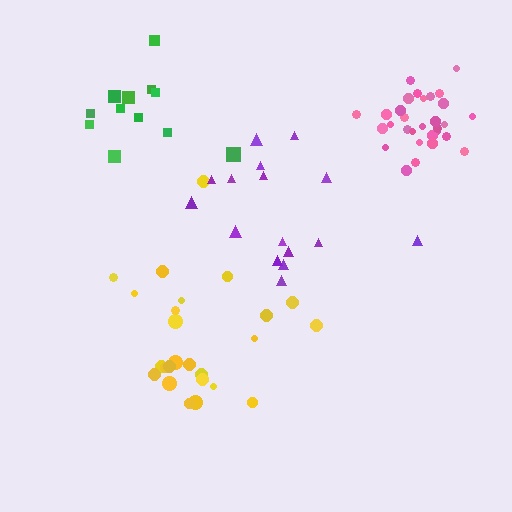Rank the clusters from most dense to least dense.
pink, yellow, green, purple.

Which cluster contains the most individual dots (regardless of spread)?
Pink (30).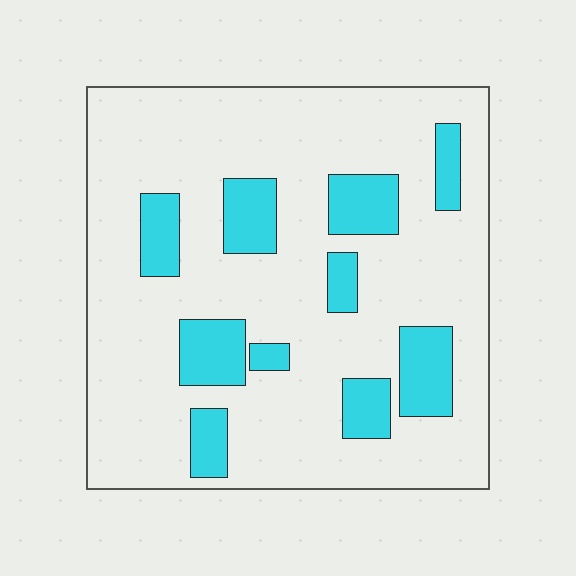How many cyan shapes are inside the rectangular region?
10.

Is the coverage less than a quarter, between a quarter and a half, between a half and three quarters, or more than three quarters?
Less than a quarter.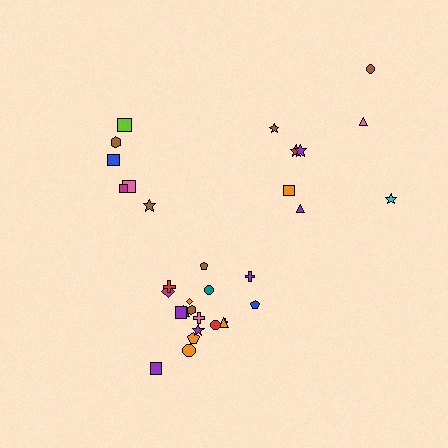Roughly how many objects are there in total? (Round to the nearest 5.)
Roughly 30 objects in total.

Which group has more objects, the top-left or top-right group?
The top-right group.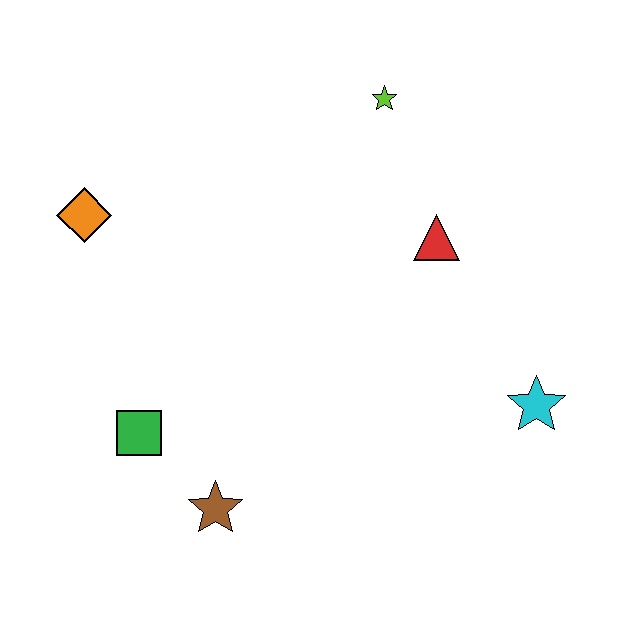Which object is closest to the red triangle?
The lime star is closest to the red triangle.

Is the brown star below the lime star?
Yes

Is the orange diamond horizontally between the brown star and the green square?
No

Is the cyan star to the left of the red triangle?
No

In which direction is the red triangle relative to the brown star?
The red triangle is above the brown star.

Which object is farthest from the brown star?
The lime star is farthest from the brown star.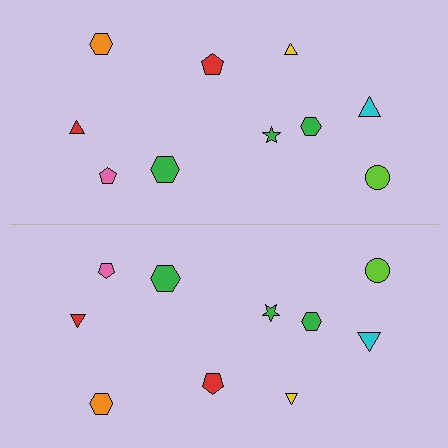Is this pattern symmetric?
Yes, this pattern has bilateral (reflection) symmetry.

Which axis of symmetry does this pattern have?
The pattern has a horizontal axis of symmetry running through the center of the image.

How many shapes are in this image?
There are 20 shapes in this image.